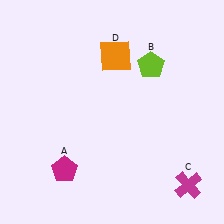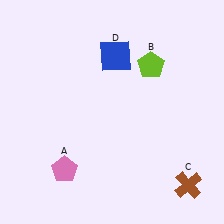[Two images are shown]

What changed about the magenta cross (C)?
In Image 1, C is magenta. In Image 2, it changed to brown.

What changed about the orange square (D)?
In Image 1, D is orange. In Image 2, it changed to blue.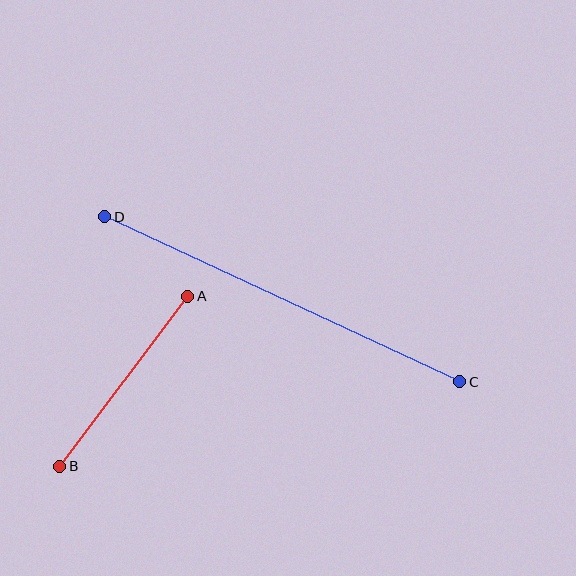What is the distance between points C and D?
The distance is approximately 392 pixels.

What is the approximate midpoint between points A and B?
The midpoint is at approximately (124, 381) pixels.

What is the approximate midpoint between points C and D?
The midpoint is at approximately (282, 299) pixels.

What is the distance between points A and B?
The distance is approximately 213 pixels.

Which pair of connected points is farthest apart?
Points C and D are farthest apart.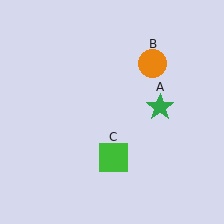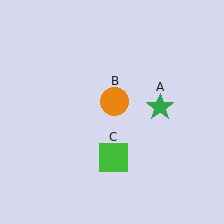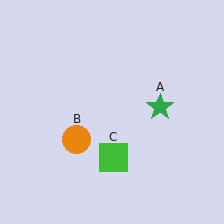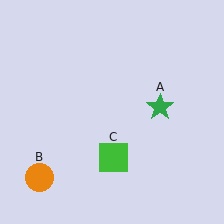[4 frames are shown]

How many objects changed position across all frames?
1 object changed position: orange circle (object B).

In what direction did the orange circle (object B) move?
The orange circle (object B) moved down and to the left.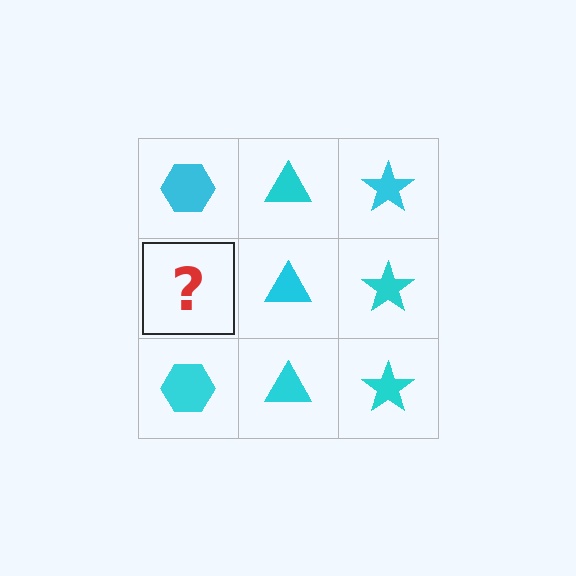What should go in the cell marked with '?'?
The missing cell should contain a cyan hexagon.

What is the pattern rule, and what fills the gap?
The rule is that each column has a consistent shape. The gap should be filled with a cyan hexagon.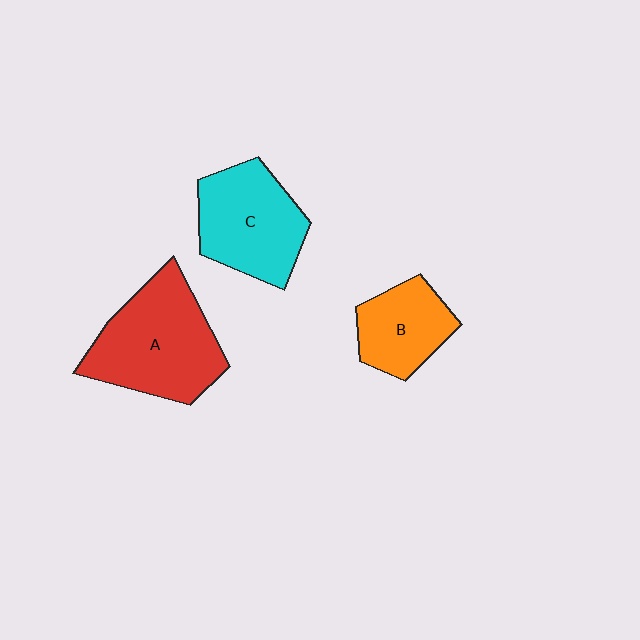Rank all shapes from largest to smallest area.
From largest to smallest: A (red), C (cyan), B (orange).